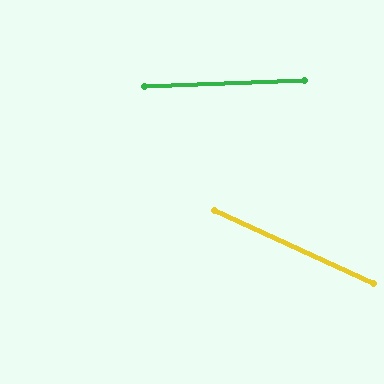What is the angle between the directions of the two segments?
Approximately 27 degrees.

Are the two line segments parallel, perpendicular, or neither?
Neither parallel nor perpendicular — they differ by about 27°.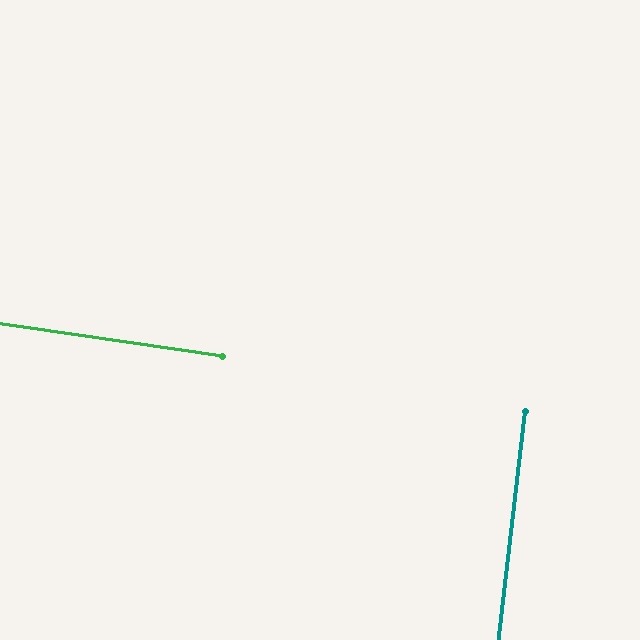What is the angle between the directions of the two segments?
Approximately 88 degrees.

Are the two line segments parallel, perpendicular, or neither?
Perpendicular — they meet at approximately 88°.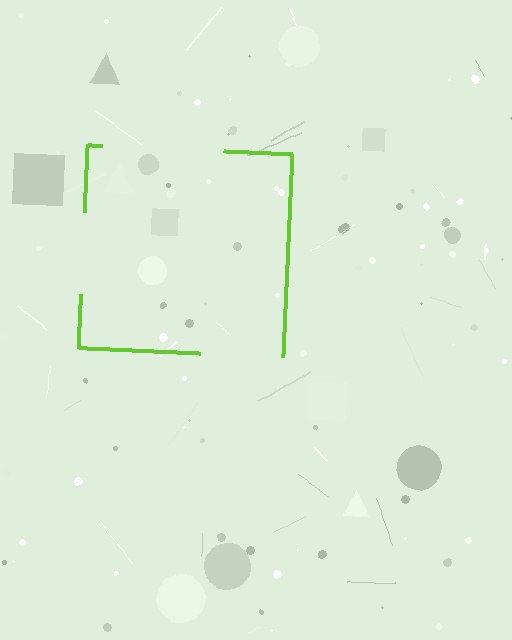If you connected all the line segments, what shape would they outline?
They would outline a square.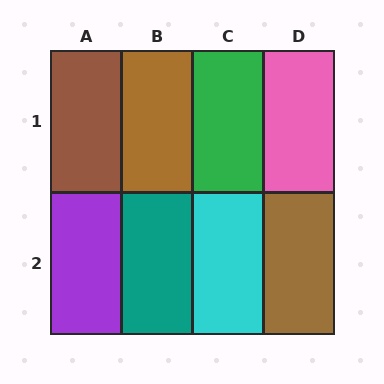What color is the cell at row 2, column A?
Purple.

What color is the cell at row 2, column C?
Cyan.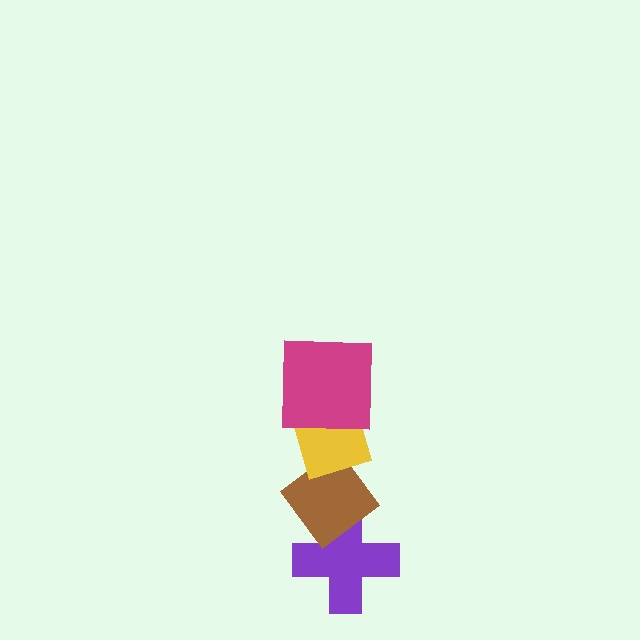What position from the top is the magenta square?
The magenta square is 1st from the top.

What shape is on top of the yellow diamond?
The magenta square is on top of the yellow diamond.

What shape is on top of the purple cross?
The brown diamond is on top of the purple cross.